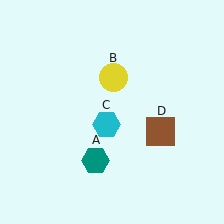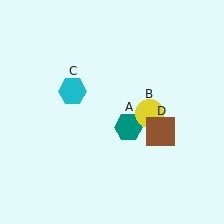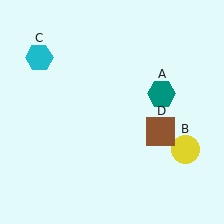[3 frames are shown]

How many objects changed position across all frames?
3 objects changed position: teal hexagon (object A), yellow circle (object B), cyan hexagon (object C).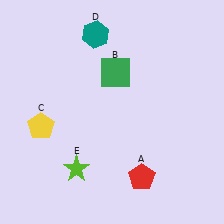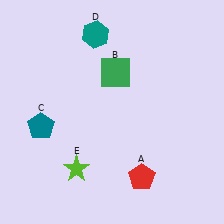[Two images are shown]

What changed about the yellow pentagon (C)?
In Image 1, C is yellow. In Image 2, it changed to teal.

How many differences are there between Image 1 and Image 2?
There is 1 difference between the two images.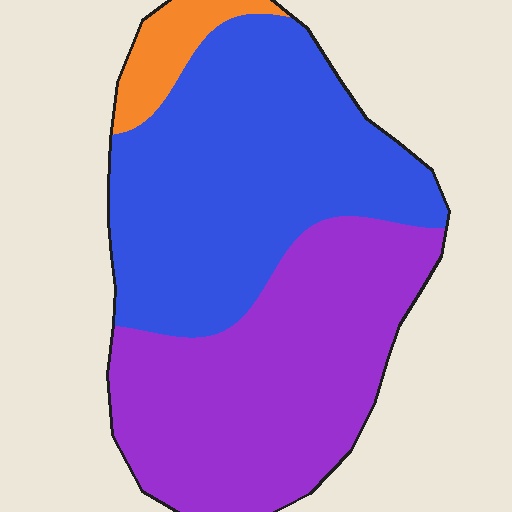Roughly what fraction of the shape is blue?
Blue takes up between a third and a half of the shape.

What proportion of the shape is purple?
Purple takes up between a quarter and a half of the shape.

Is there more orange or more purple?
Purple.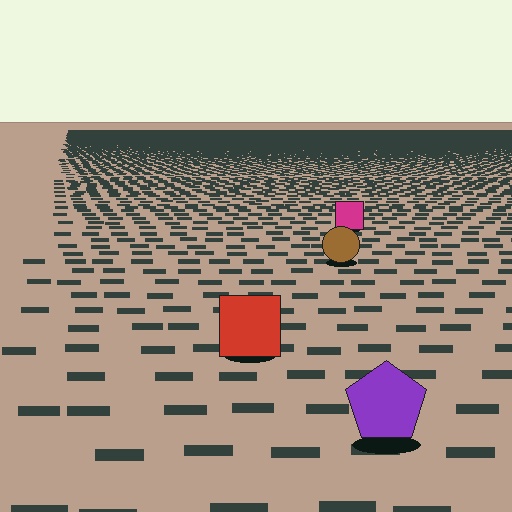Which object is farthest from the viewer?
The magenta square is farthest from the viewer. It appears smaller and the ground texture around it is denser.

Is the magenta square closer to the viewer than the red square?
No. The red square is closer — you can tell from the texture gradient: the ground texture is coarser near it.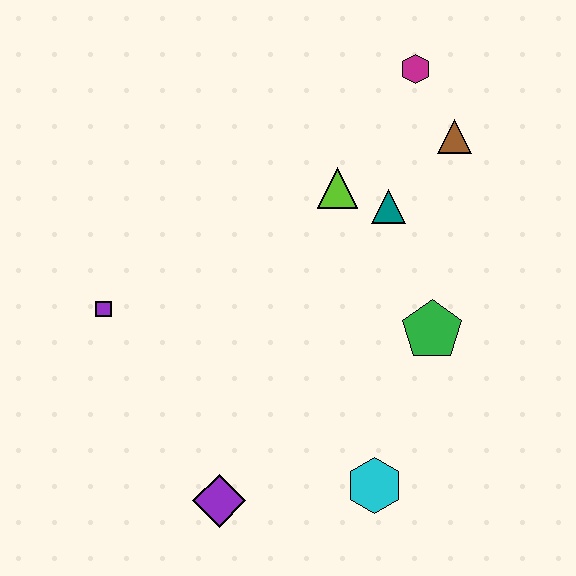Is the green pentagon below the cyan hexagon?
No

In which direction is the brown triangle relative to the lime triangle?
The brown triangle is to the right of the lime triangle.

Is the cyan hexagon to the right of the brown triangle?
No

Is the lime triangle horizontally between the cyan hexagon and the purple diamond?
Yes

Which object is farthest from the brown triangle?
The purple diamond is farthest from the brown triangle.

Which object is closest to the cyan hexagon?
The purple diamond is closest to the cyan hexagon.